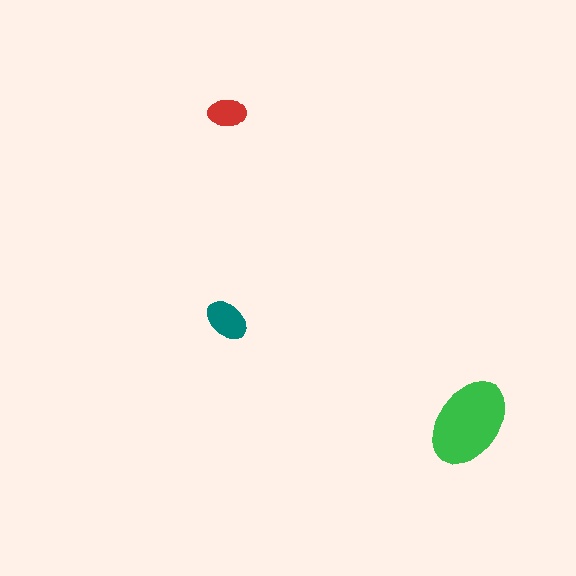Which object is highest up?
The red ellipse is topmost.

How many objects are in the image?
There are 3 objects in the image.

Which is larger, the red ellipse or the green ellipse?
The green one.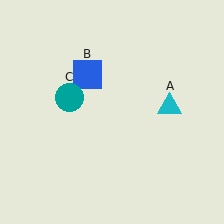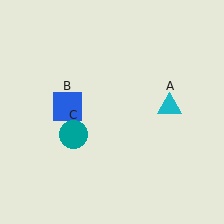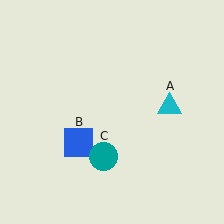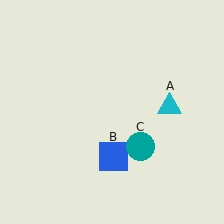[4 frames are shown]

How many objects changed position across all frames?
2 objects changed position: blue square (object B), teal circle (object C).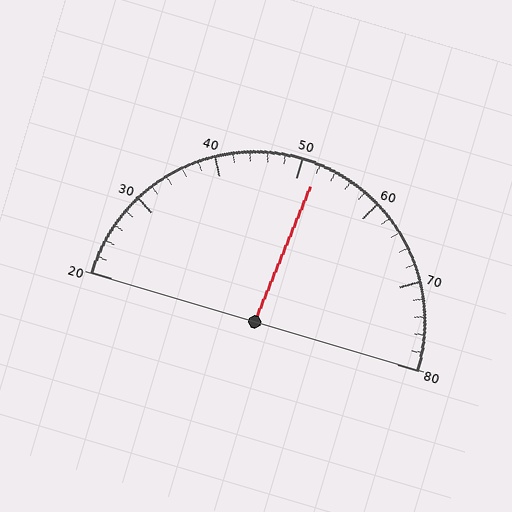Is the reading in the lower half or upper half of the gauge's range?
The reading is in the upper half of the range (20 to 80).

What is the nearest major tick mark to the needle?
The nearest major tick mark is 50.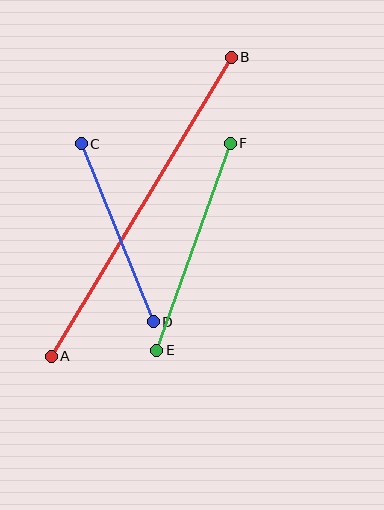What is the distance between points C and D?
The distance is approximately 192 pixels.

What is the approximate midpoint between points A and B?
The midpoint is at approximately (141, 207) pixels.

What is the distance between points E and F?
The distance is approximately 220 pixels.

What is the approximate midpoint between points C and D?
The midpoint is at approximately (117, 233) pixels.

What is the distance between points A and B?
The distance is approximately 349 pixels.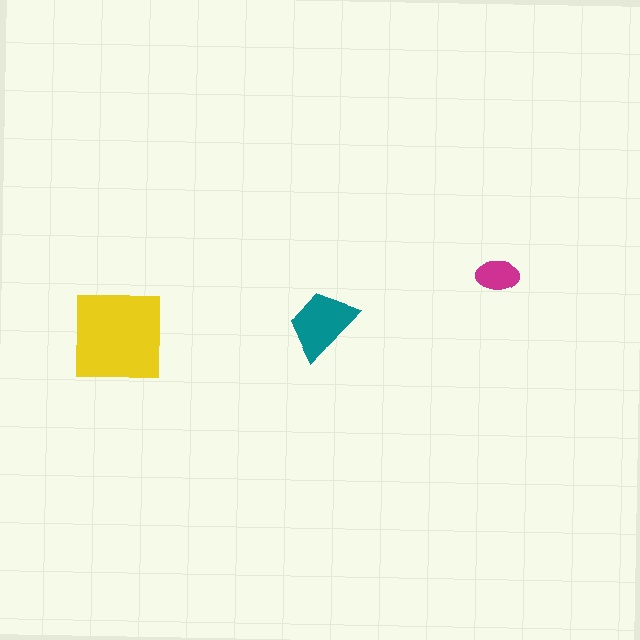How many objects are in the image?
There are 3 objects in the image.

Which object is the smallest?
The magenta ellipse.